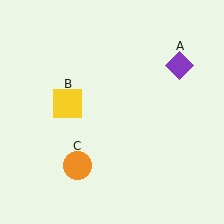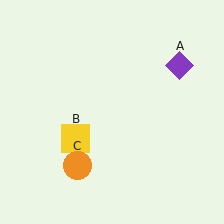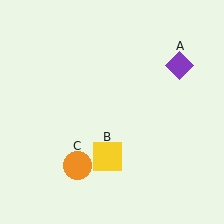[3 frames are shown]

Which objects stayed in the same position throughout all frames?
Purple diamond (object A) and orange circle (object C) remained stationary.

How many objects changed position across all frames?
1 object changed position: yellow square (object B).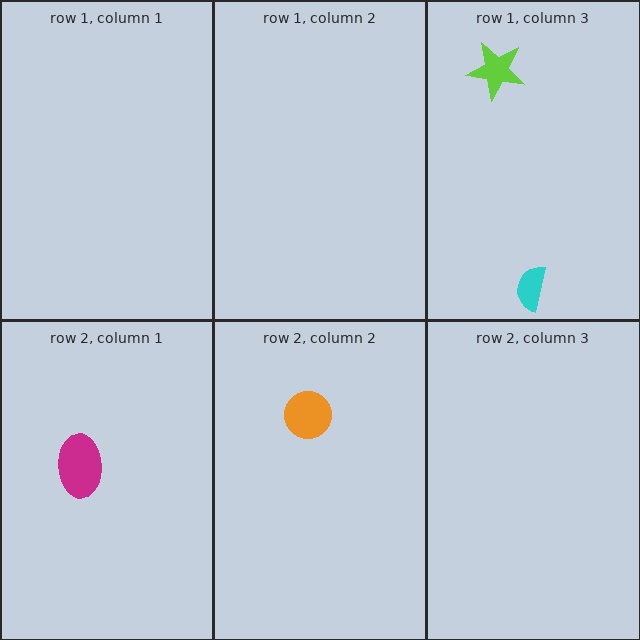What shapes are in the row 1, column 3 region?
The lime star, the cyan semicircle.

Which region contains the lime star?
The row 1, column 3 region.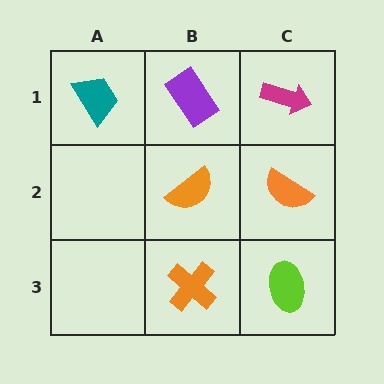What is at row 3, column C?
A lime ellipse.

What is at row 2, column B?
An orange semicircle.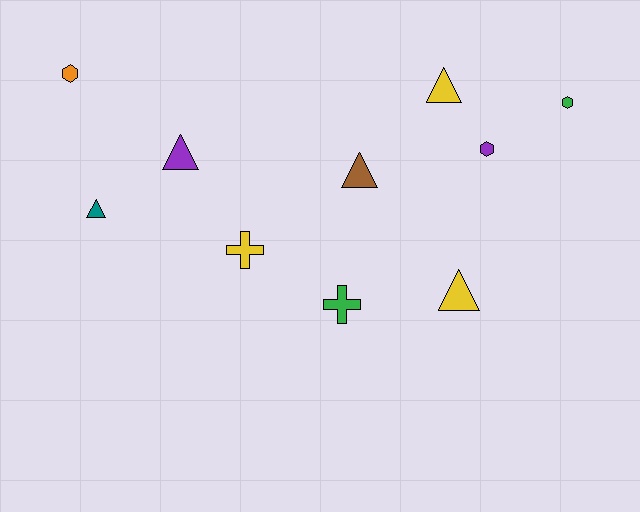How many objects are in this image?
There are 10 objects.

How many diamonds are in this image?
There are no diamonds.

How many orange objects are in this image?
There is 1 orange object.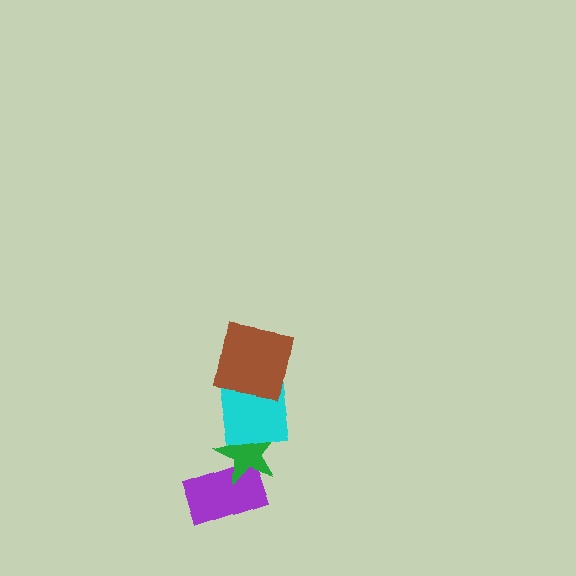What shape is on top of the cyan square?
The brown square is on top of the cyan square.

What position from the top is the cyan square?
The cyan square is 2nd from the top.